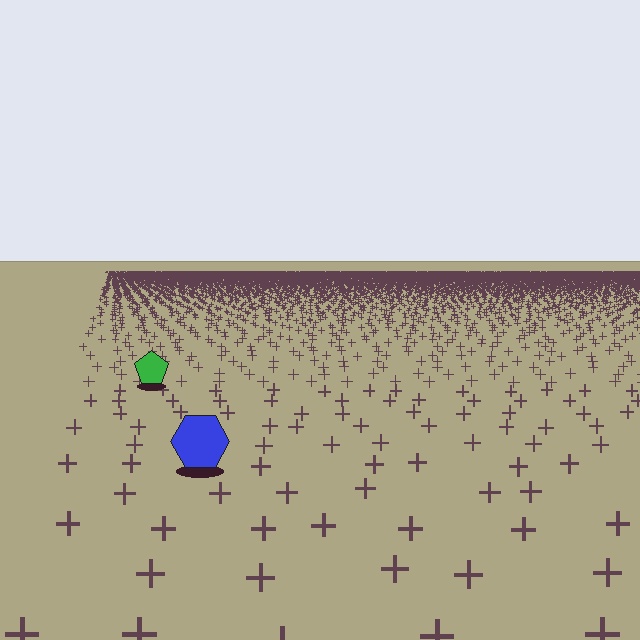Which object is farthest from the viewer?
The green pentagon is farthest from the viewer. It appears smaller and the ground texture around it is denser.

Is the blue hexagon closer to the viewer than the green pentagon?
Yes. The blue hexagon is closer — you can tell from the texture gradient: the ground texture is coarser near it.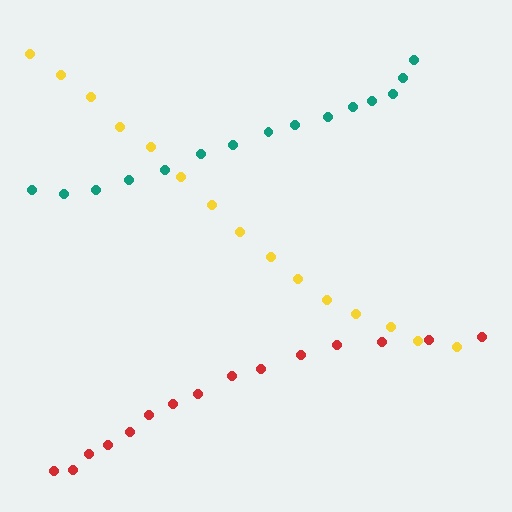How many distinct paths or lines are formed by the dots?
There are 3 distinct paths.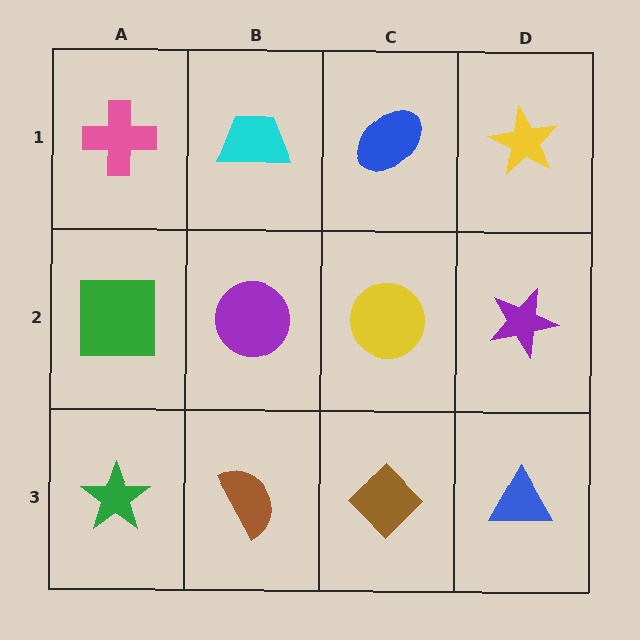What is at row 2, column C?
A yellow circle.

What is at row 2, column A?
A green square.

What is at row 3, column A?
A green star.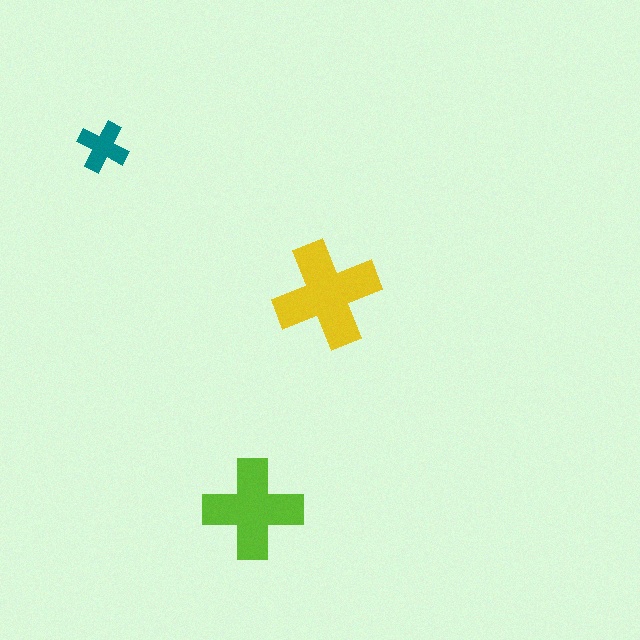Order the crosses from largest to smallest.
the yellow one, the lime one, the teal one.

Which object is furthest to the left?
The teal cross is leftmost.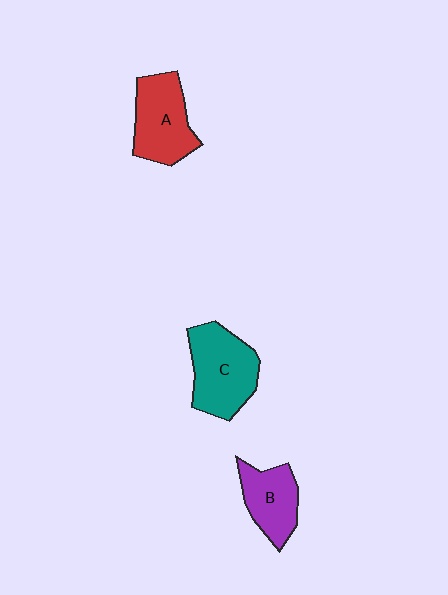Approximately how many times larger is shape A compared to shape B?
Approximately 1.3 times.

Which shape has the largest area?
Shape C (teal).